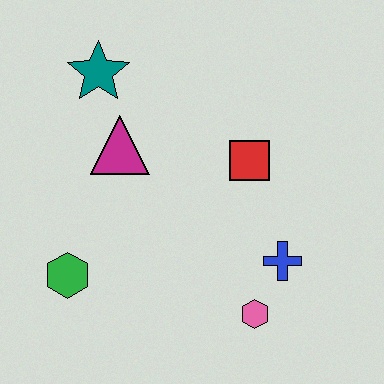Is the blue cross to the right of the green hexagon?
Yes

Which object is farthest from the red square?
The green hexagon is farthest from the red square.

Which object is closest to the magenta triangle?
The teal star is closest to the magenta triangle.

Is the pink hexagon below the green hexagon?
Yes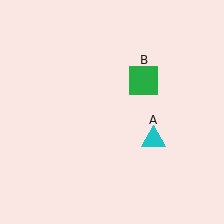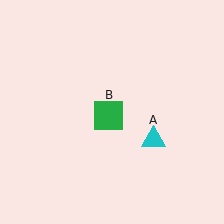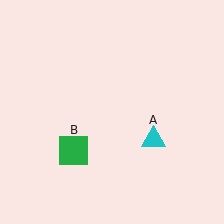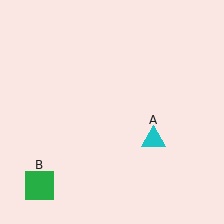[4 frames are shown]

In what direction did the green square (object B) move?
The green square (object B) moved down and to the left.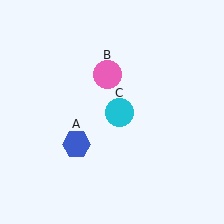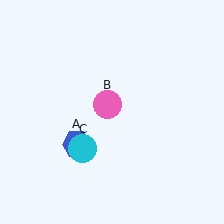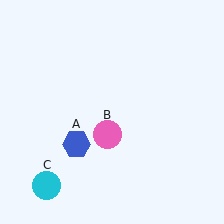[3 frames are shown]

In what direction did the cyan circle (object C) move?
The cyan circle (object C) moved down and to the left.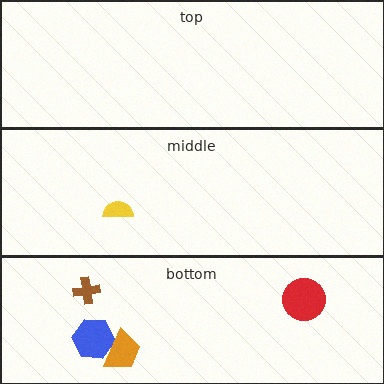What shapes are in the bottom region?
The blue hexagon, the red circle, the brown cross, the orange trapezoid.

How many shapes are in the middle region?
1.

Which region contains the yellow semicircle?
The middle region.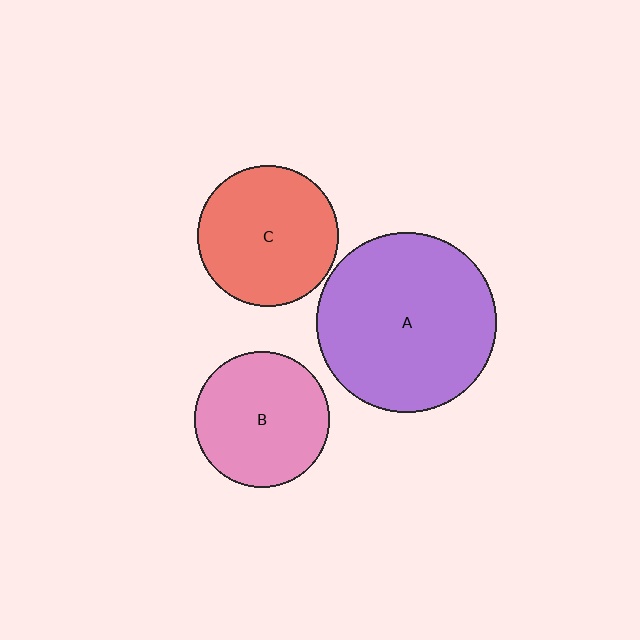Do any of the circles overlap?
No, none of the circles overlap.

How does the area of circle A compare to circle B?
Approximately 1.8 times.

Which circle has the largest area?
Circle A (purple).